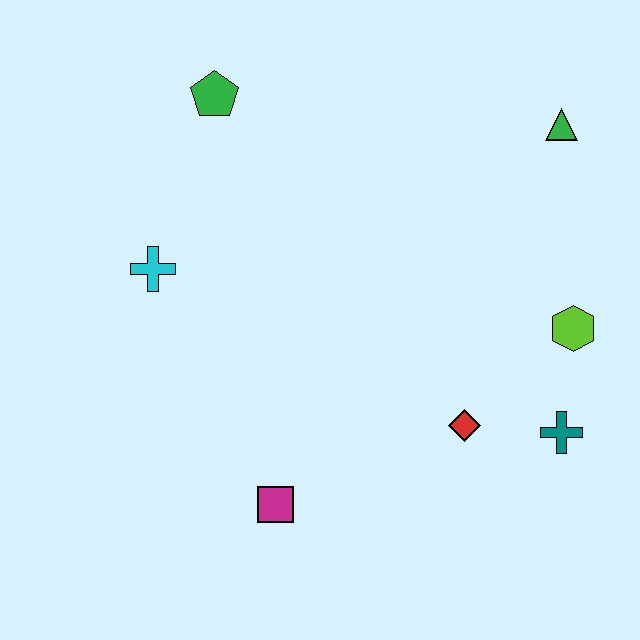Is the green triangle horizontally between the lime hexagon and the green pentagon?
Yes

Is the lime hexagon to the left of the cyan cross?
No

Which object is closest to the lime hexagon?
The teal cross is closest to the lime hexagon.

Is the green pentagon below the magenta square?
No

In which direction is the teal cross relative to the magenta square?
The teal cross is to the right of the magenta square.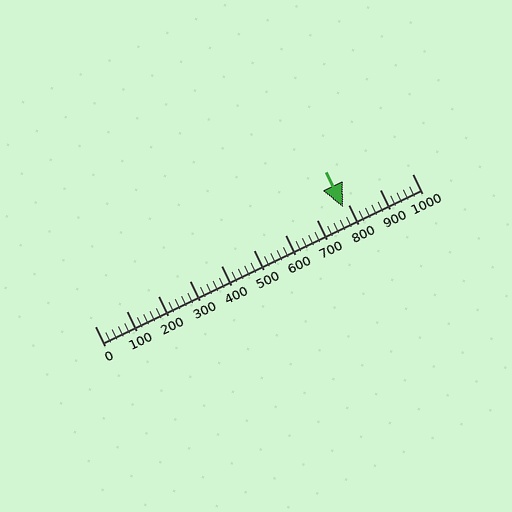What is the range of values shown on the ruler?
The ruler shows values from 0 to 1000.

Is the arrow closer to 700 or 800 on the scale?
The arrow is closer to 800.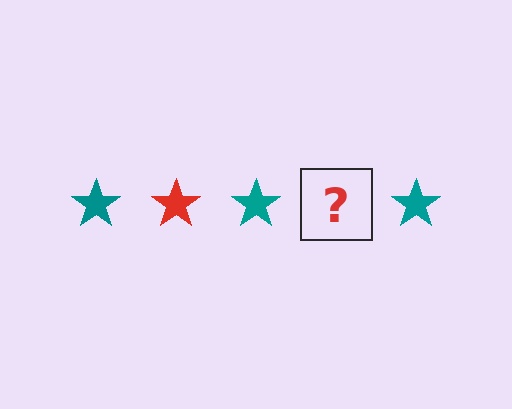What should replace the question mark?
The question mark should be replaced with a red star.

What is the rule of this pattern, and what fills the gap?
The rule is that the pattern cycles through teal, red stars. The gap should be filled with a red star.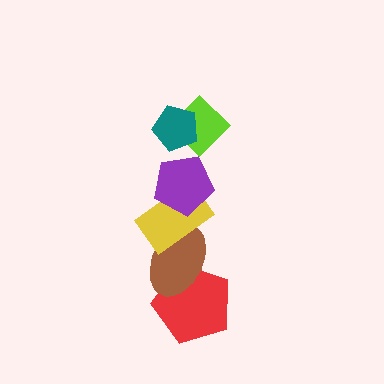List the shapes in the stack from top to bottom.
From top to bottom: the teal pentagon, the lime diamond, the purple pentagon, the yellow rectangle, the brown ellipse, the red pentagon.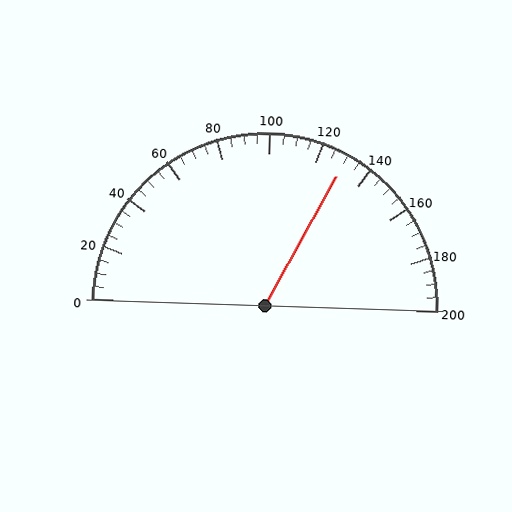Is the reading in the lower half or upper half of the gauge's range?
The reading is in the upper half of the range (0 to 200).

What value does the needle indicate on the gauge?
The needle indicates approximately 130.